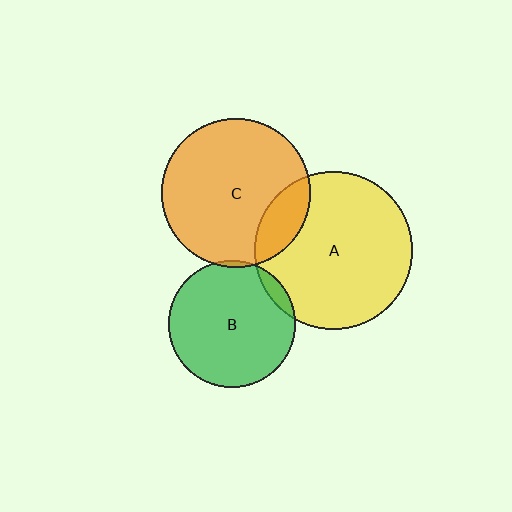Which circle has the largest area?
Circle A (yellow).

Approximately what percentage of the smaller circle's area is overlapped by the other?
Approximately 15%.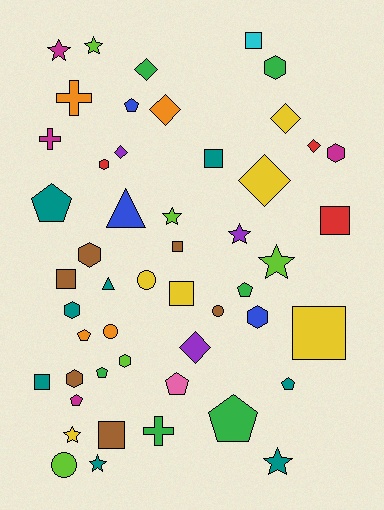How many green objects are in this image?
There are 6 green objects.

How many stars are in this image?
There are 8 stars.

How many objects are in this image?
There are 50 objects.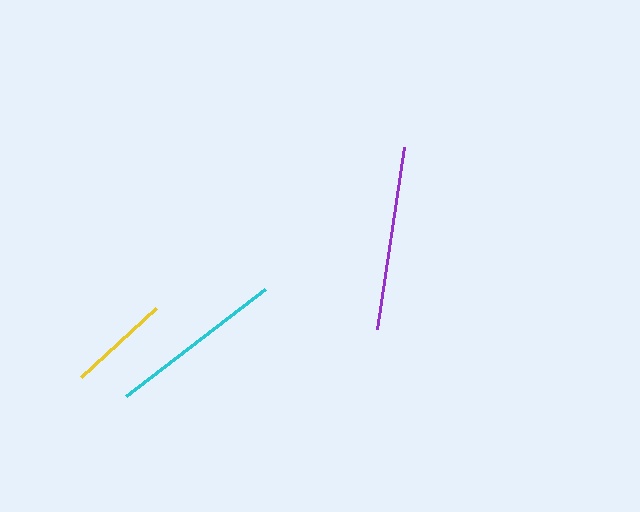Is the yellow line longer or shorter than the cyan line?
The cyan line is longer than the yellow line.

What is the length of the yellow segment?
The yellow segment is approximately 102 pixels long.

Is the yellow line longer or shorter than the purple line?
The purple line is longer than the yellow line.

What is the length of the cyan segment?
The cyan segment is approximately 176 pixels long.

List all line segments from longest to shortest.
From longest to shortest: purple, cyan, yellow.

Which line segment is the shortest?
The yellow line is the shortest at approximately 102 pixels.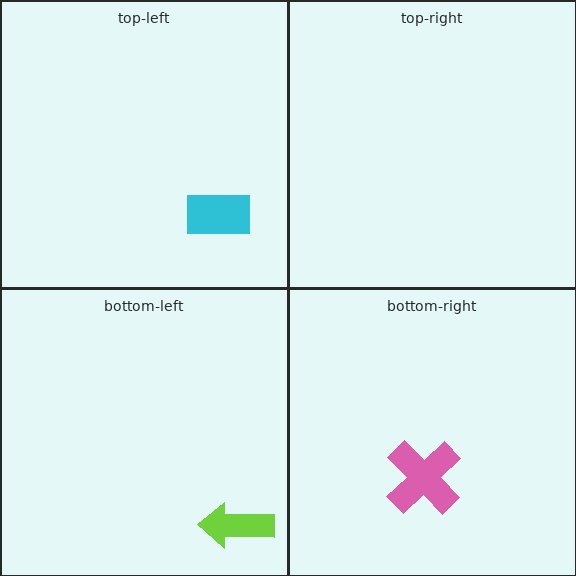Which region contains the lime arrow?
The bottom-left region.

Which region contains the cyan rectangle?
The top-left region.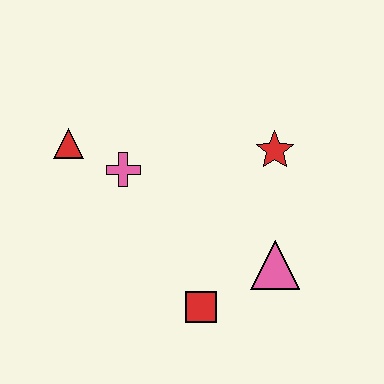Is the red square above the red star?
No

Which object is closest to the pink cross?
The red triangle is closest to the pink cross.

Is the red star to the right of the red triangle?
Yes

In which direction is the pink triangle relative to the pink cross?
The pink triangle is to the right of the pink cross.